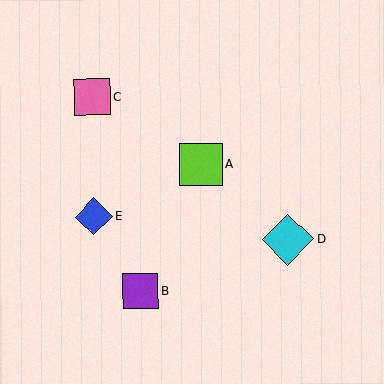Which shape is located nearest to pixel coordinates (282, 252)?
The cyan diamond (labeled D) at (288, 239) is nearest to that location.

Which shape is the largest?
The cyan diamond (labeled D) is the largest.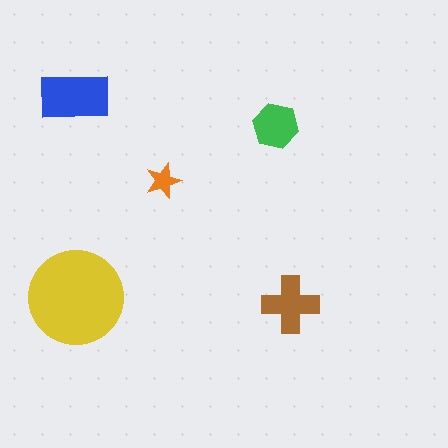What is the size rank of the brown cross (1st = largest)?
3rd.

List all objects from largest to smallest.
The yellow circle, the blue rectangle, the brown cross, the green hexagon, the orange star.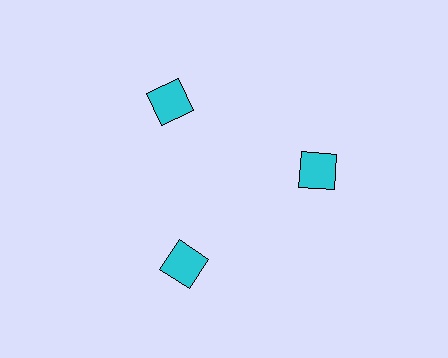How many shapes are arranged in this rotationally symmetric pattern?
There are 3 shapes, arranged in 3 groups of 1.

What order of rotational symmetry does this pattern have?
This pattern has 3-fold rotational symmetry.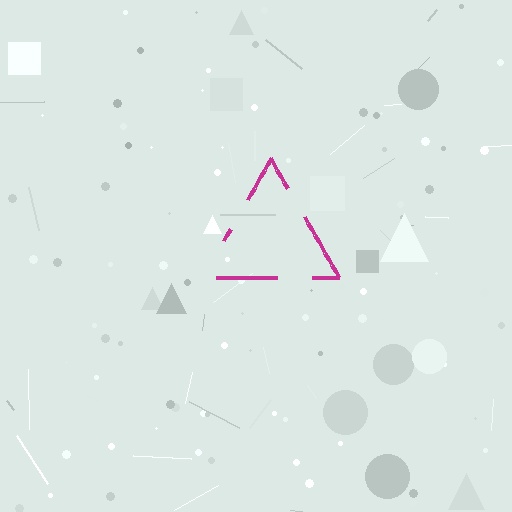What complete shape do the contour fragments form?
The contour fragments form a triangle.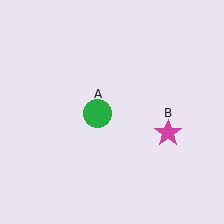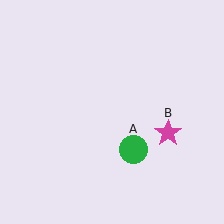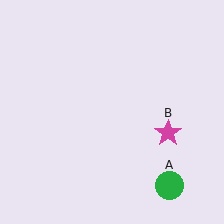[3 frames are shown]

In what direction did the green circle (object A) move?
The green circle (object A) moved down and to the right.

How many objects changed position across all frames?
1 object changed position: green circle (object A).